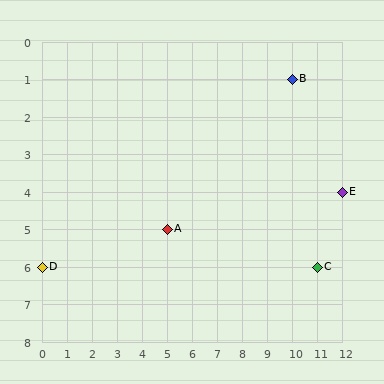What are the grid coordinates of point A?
Point A is at grid coordinates (5, 5).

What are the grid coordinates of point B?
Point B is at grid coordinates (10, 1).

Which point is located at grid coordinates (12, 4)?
Point E is at (12, 4).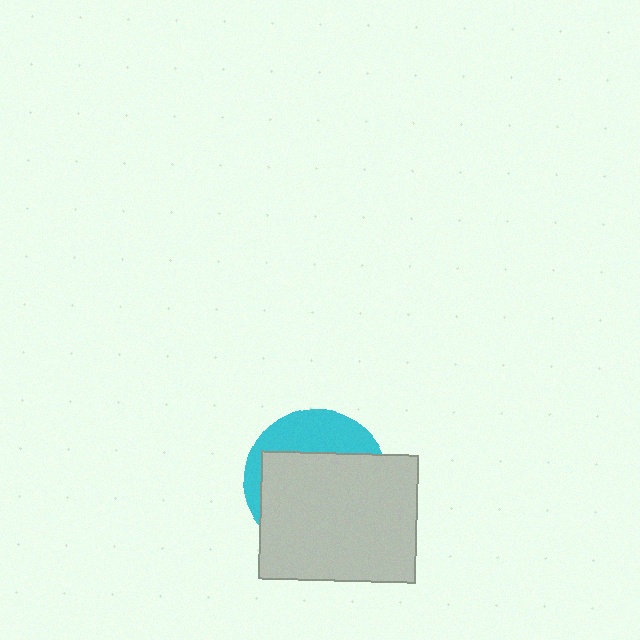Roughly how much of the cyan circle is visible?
A small part of it is visible (roughly 31%).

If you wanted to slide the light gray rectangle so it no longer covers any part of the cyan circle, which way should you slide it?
Slide it down — that is the most direct way to separate the two shapes.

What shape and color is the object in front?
The object in front is a light gray rectangle.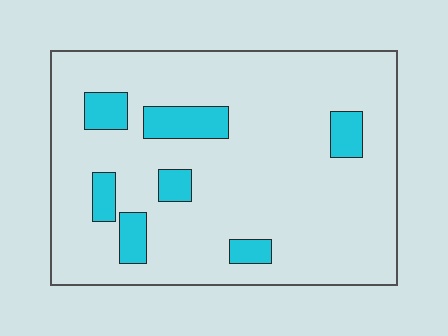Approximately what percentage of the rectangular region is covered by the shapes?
Approximately 15%.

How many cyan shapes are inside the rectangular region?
7.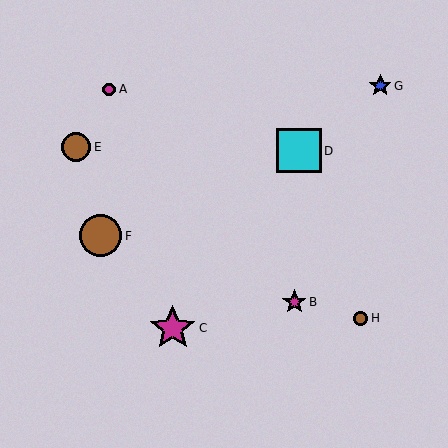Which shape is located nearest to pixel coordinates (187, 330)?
The magenta star (labeled C) at (173, 328) is nearest to that location.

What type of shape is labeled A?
Shape A is a magenta circle.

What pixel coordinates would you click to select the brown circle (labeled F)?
Click at (101, 236) to select the brown circle F.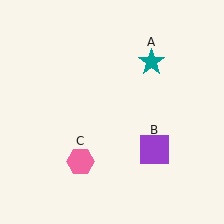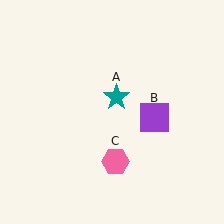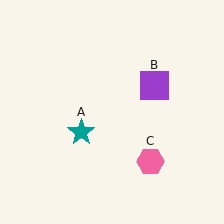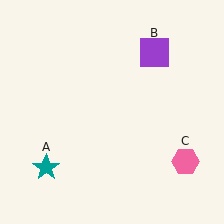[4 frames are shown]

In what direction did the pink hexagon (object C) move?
The pink hexagon (object C) moved right.